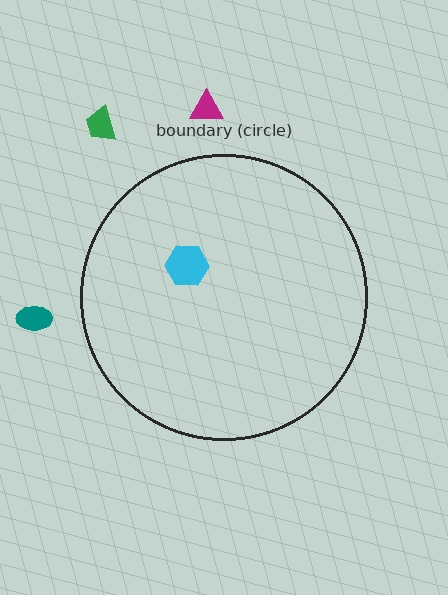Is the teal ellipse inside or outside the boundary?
Outside.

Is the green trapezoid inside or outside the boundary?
Outside.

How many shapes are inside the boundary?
1 inside, 3 outside.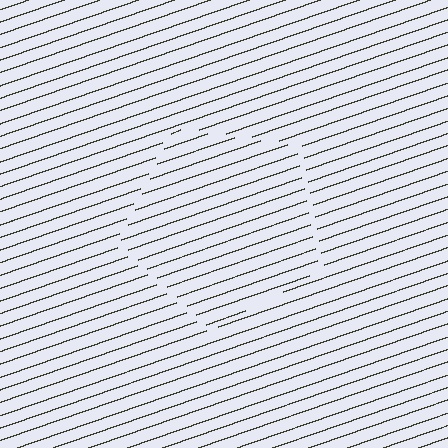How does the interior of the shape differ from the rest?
The interior of the shape contains the same grating, shifted by half a period — the contour is defined by the phase discontinuity where line-ends from the inner and outer gratings abut.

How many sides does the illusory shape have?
5 sides — the line-ends trace a pentagon.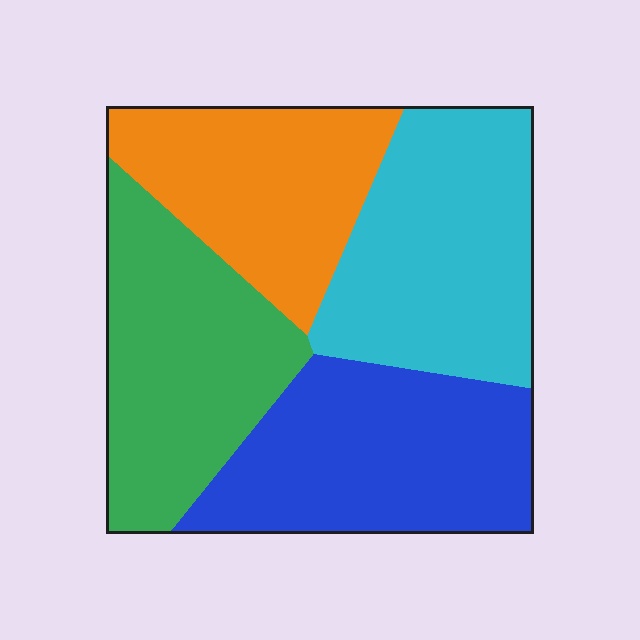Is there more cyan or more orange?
Cyan.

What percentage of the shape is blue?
Blue covers 27% of the shape.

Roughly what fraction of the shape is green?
Green takes up between a quarter and a half of the shape.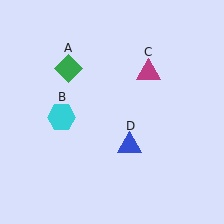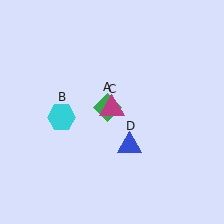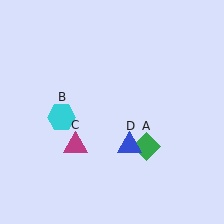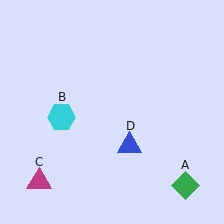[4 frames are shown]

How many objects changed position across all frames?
2 objects changed position: green diamond (object A), magenta triangle (object C).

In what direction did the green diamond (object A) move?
The green diamond (object A) moved down and to the right.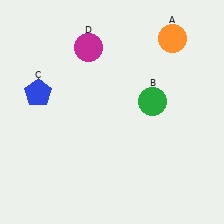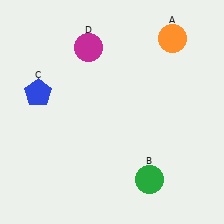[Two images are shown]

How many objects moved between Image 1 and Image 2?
1 object moved between the two images.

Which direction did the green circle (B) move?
The green circle (B) moved down.